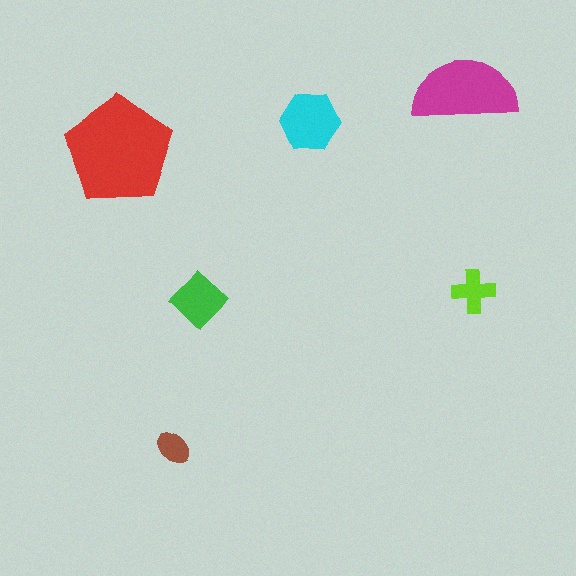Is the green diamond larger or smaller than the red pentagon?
Smaller.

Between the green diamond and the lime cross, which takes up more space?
The green diamond.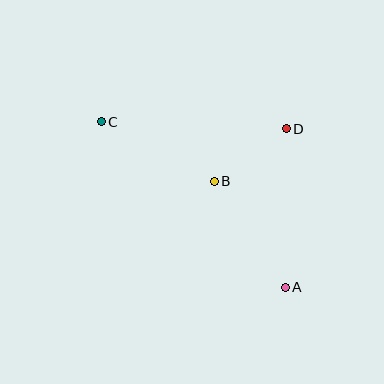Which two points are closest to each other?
Points B and D are closest to each other.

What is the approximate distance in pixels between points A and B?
The distance between A and B is approximately 128 pixels.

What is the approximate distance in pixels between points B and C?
The distance between B and C is approximately 127 pixels.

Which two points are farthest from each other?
Points A and C are farthest from each other.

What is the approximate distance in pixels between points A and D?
The distance between A and D is approximately 158 pixels.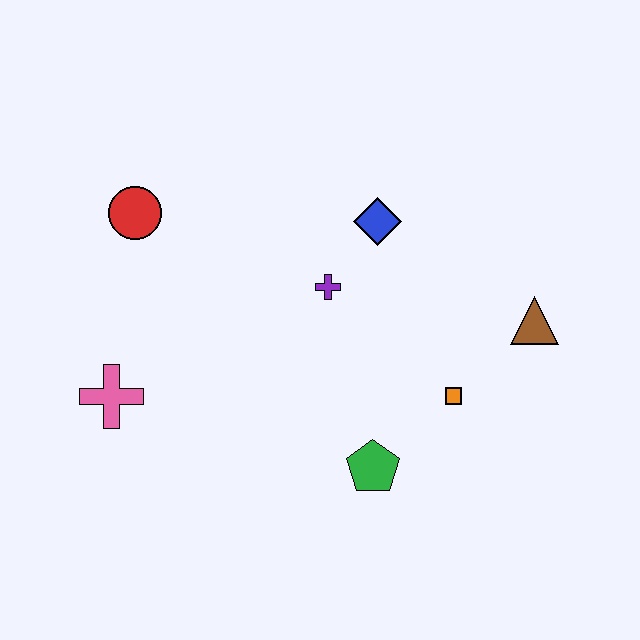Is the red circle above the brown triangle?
Yes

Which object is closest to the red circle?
The pink cross is closest to the red circle.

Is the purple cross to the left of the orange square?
Yes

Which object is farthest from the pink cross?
The brown triangle is farthest from the pink cross.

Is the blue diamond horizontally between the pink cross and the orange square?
Yes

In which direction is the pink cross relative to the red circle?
The pink cross is below the red circle.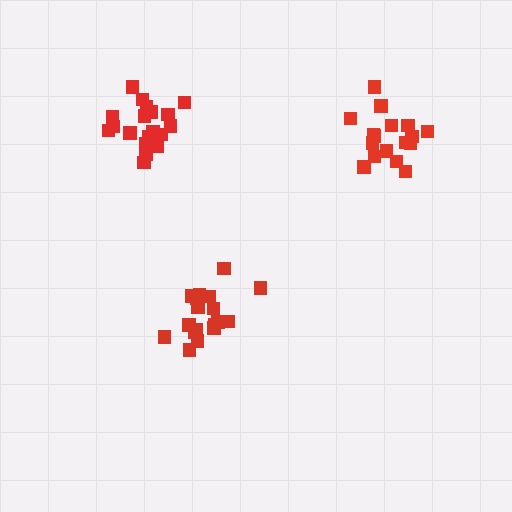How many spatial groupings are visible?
There are 3 spatial groupings.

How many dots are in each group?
Group 1: 18 dots, Group 2: 18 dots, Group 3: 20 dots (56 total).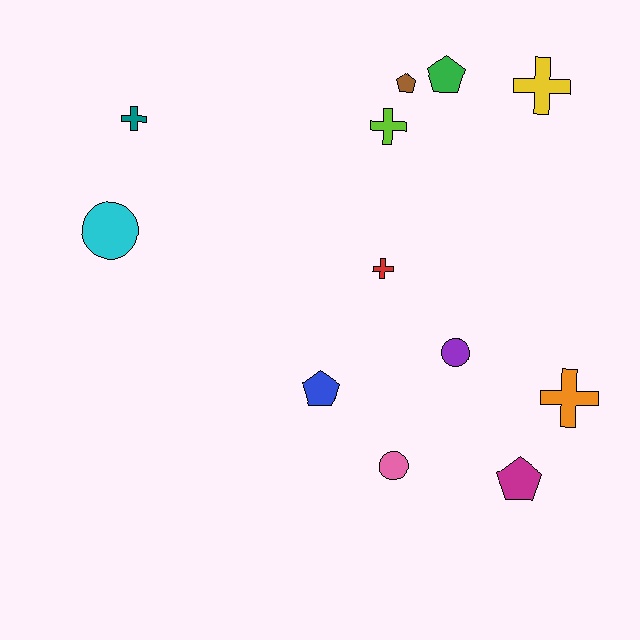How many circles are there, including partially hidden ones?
There are 3 circles.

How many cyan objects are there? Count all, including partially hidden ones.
There is 1 cyan object.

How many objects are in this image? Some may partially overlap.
There are 12 objects.